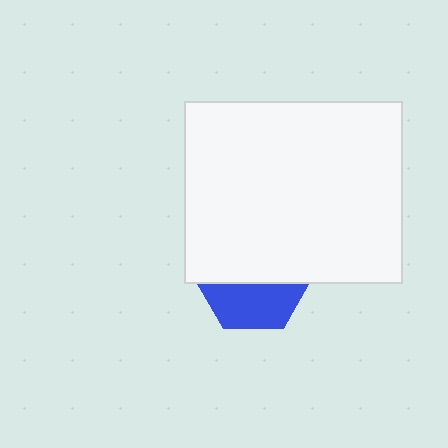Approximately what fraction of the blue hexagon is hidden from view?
Roughly 59% of the blue hexagon is hidden behind the white rectangle.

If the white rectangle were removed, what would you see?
You would see the complete blue hexagon.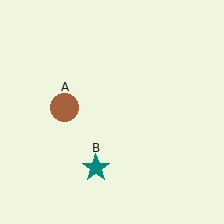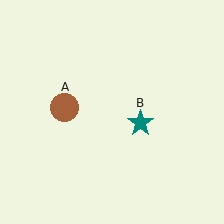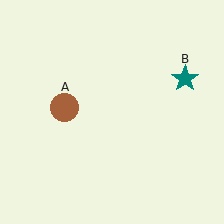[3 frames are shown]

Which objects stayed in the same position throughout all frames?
Brown circle (object A) remained stationary.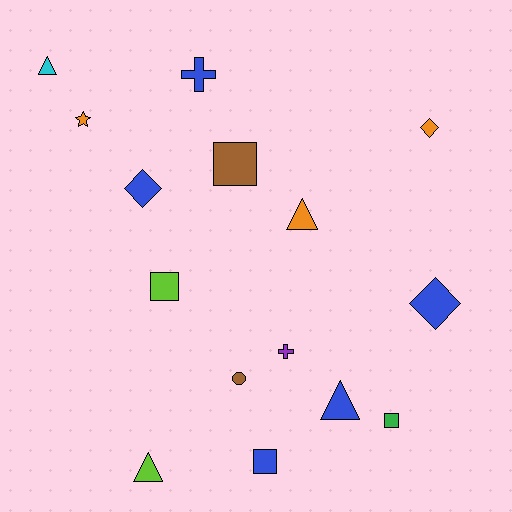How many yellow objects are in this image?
There are no yellow objects.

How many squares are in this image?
There are 4 squares.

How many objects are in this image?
There are 15 objects.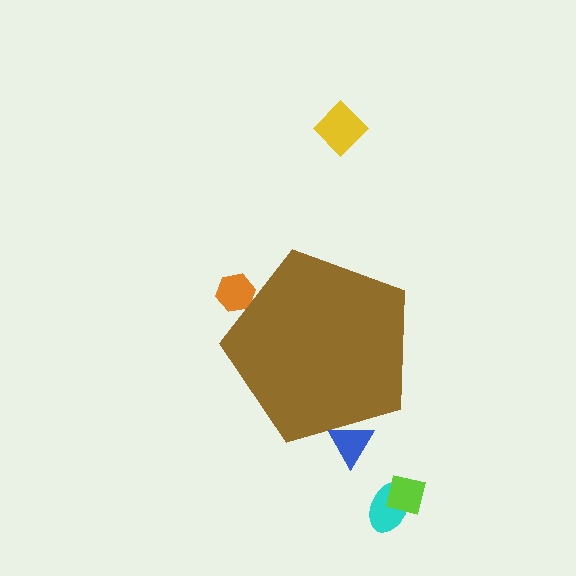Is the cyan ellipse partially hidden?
No, the cyan ellipse is fully visible.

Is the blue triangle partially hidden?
Yes, the blue triangle is partially hidden behind the brown pentagon.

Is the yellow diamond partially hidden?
No, the yellow diamond is fully visible.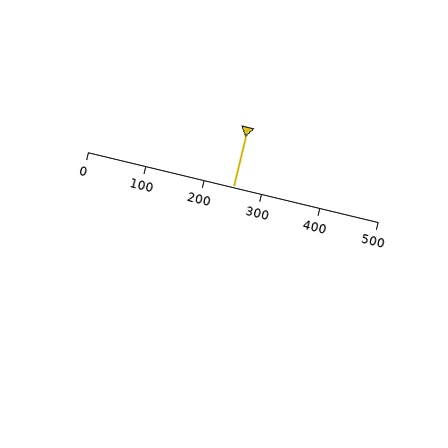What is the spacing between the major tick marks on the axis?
The major ticks are spaced 100 apart.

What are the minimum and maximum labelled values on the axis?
The axis runs from 0 to 500.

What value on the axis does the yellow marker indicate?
The marker indicates approximately 250.